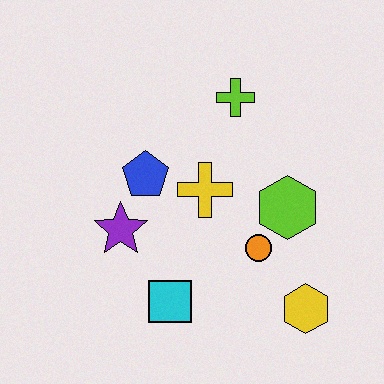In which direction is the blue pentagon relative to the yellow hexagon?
The blue pentagon is to the left of the yellow hexagon.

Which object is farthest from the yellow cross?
The yellow hexagon is farthest from the yellow cross.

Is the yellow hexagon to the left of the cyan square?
No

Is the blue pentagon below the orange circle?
No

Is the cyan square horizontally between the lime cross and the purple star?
Yes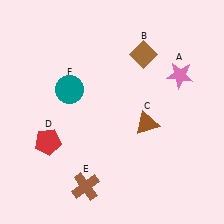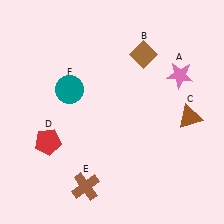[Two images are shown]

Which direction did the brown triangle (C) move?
The brown triangle (C) moved right.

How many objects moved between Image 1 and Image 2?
1 object moved between the two images.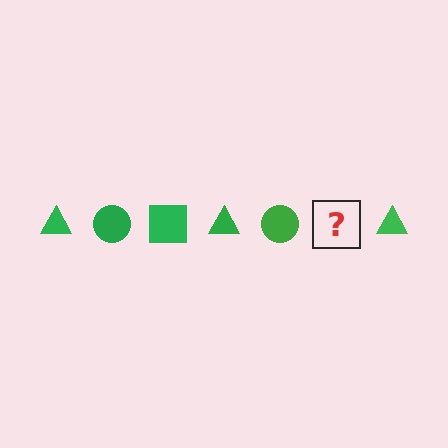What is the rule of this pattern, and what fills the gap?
The rule is that the pattern cycles through triangle, circle, square shapes in green. The gap should be filled with a green square.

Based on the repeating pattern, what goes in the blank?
The blank should be a green square.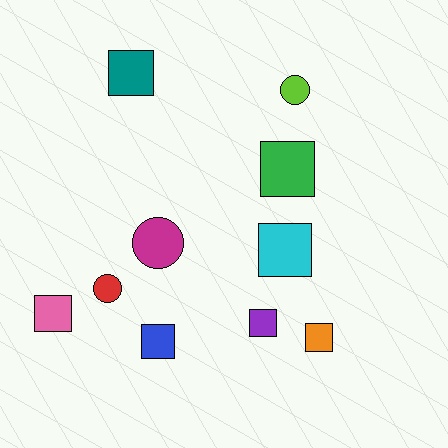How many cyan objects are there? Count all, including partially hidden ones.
There is 1 cyan object.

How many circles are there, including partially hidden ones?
There are 3 circles.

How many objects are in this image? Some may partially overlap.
There are 10 objects.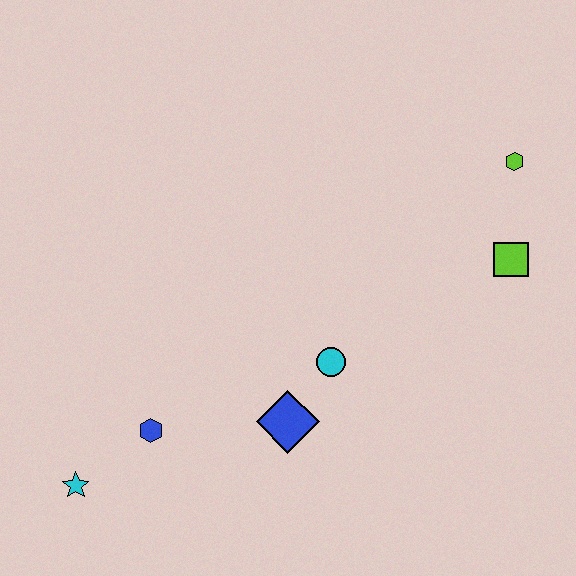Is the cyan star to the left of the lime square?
Yes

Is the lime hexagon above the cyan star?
Yes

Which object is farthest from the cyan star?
The lime hexagon is farthest from the cyan star.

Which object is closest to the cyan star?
The blue hexagon is closest to the cyan star.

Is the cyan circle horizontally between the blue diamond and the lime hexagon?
Yes